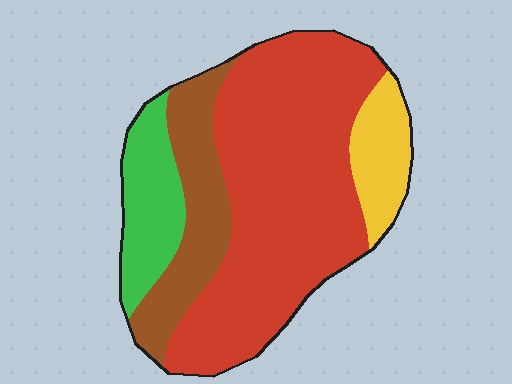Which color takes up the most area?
Red, at roughly 60%.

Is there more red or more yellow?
Red.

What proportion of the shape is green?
Green covers around 15% of the shape.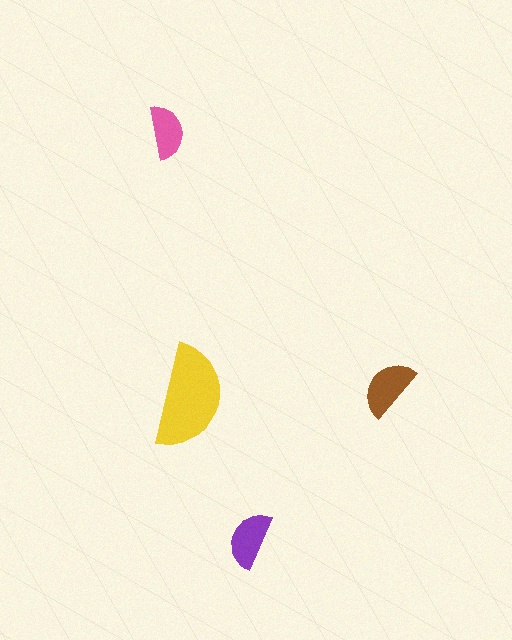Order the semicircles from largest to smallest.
the yellow one, the brown one, the purple one, the pink one.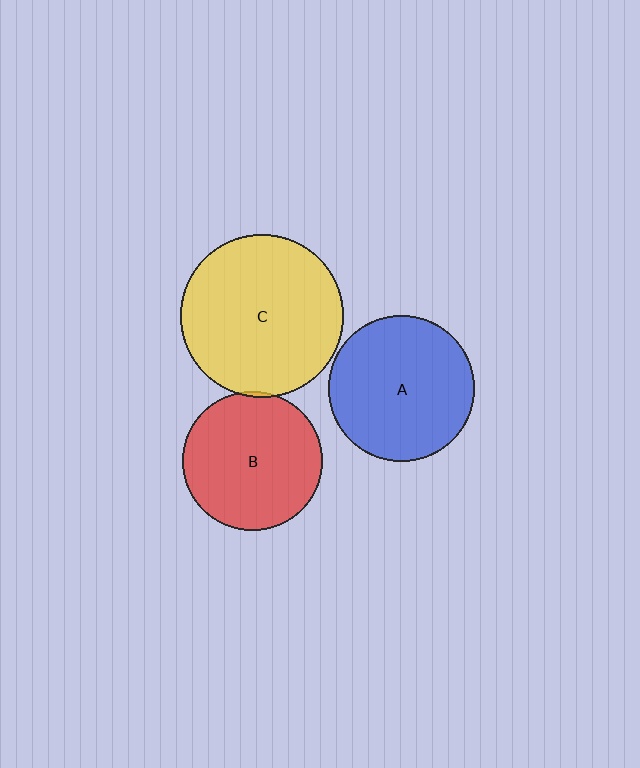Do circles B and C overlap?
Yes.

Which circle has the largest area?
Circle C (yellow).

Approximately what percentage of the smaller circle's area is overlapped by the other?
Approximately 5%.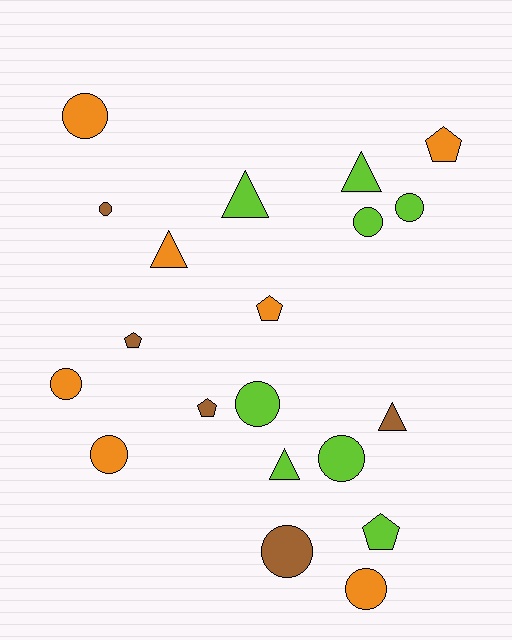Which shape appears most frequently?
Circle, with 10 objects.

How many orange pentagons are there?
There are 2 orange pentagons.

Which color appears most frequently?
Lime, with 8 objects.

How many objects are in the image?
There are 20 objects.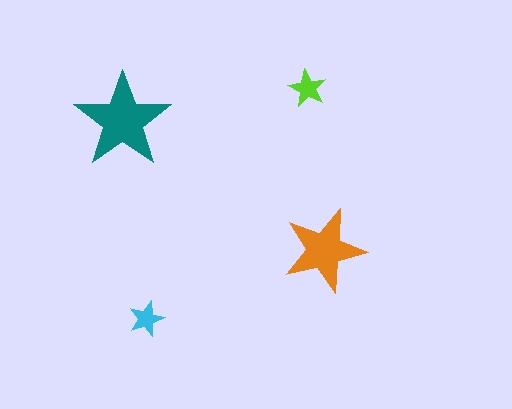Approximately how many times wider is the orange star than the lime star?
About 2 times wider.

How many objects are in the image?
There are 4 objects in the image.